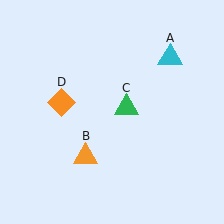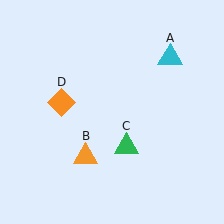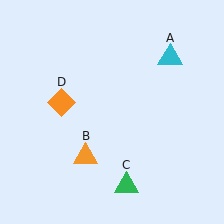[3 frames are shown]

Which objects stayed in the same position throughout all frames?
Cyan triangle (object A) and orange triangle (object B) and orange diamond (object D) remained stationary.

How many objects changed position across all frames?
1 object changed position: green triangle (object C).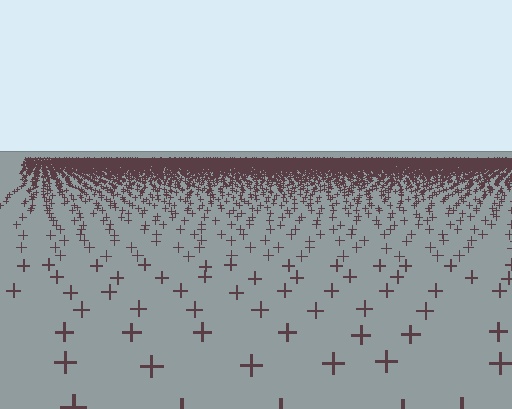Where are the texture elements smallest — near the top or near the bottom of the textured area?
Near the top.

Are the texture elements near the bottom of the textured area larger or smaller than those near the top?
Larger. Near the bottom, elements are closer to the viewer and appear at a bigger on-screen size.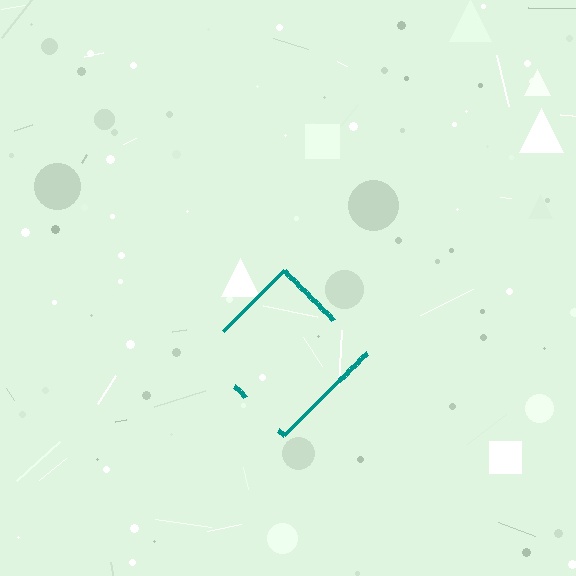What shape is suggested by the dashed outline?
The dashed outline suggests a diamond.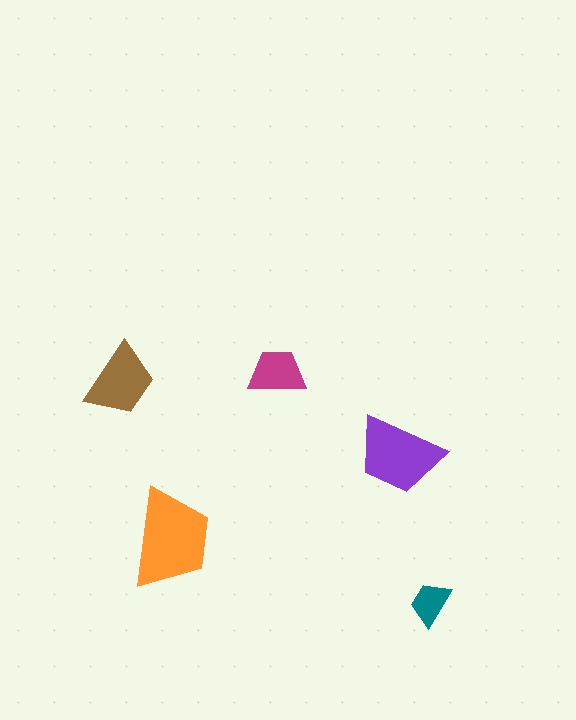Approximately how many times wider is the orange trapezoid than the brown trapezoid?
About 1.5 times wider.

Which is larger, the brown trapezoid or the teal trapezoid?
The brown one.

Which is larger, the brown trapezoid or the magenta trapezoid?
The brown one.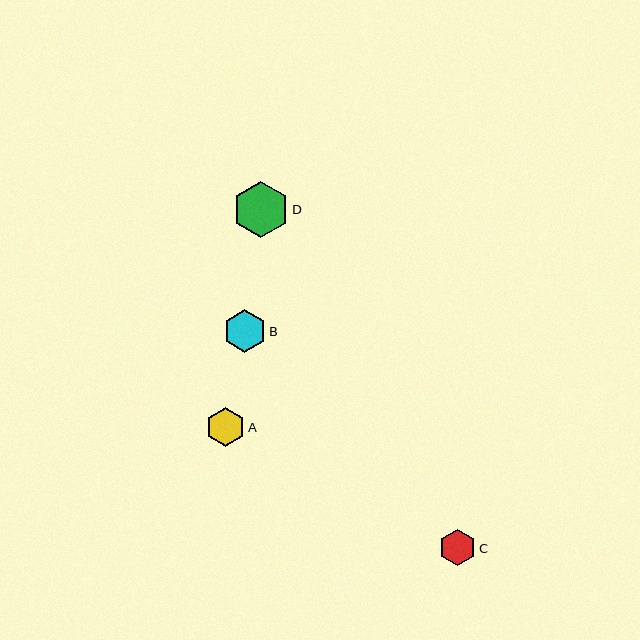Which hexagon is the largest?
Hexagon D is the largest with a size of approximately 56 pixels.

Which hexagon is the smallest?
Hexagon C is the smallest with a size of approximately 36 pixels.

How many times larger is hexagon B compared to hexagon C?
Hexagon B is approximately 1.2 times the size of hexagon C.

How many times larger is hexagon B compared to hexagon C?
Hexagon B is approximately 1.2 times the size of hexagon C.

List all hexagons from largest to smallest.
From largest to smallest: D, B, A, C.